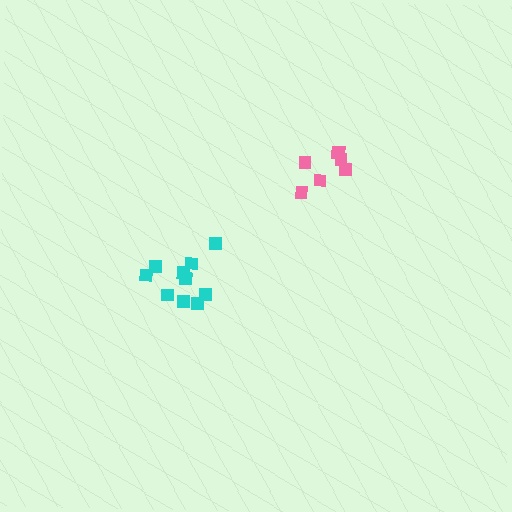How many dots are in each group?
Group 1: 10 dots, Group 2: 7 dots (17 total).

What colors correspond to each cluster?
The clusters are colored: cyan, pink.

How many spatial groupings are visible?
There are 2 spatial groupings.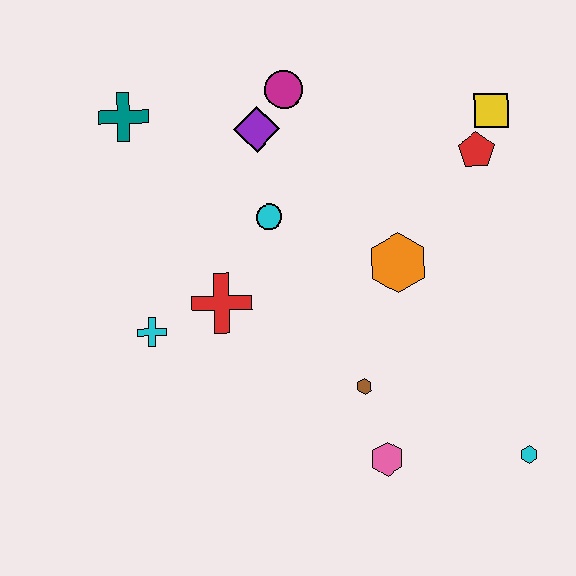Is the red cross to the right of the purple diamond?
No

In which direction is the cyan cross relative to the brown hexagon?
The cyan cross is to the left of the brown hexagon.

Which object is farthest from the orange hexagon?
The teal cross is farthest from the orange hexagon.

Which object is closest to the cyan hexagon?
The pink hexagon is closest to the cyan hexagon.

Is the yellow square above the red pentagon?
Yes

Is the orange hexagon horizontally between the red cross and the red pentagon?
Yes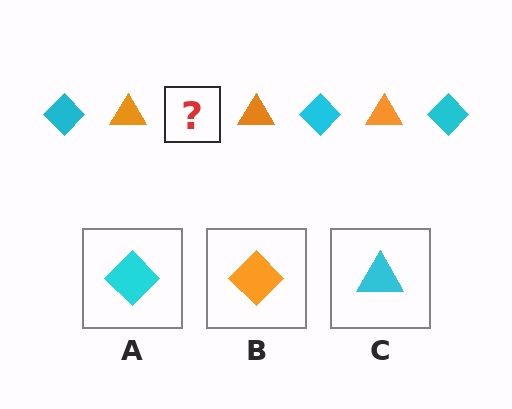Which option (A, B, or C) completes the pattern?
A.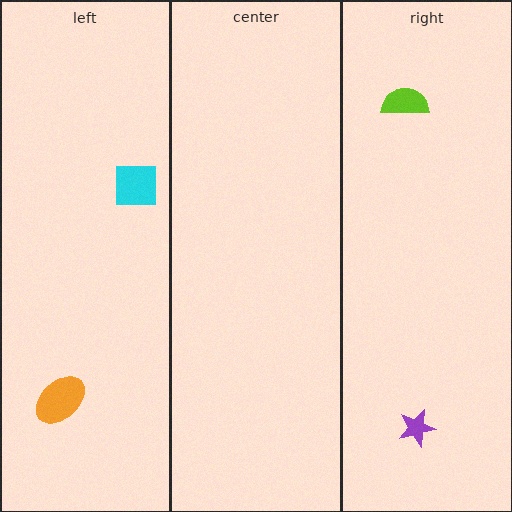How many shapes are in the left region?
2.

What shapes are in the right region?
The lime semicircle, the purple star.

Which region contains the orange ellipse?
The left region.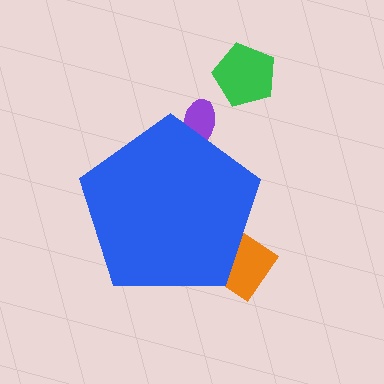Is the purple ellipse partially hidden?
Yes, the purple ellipse is partially hidden behind the blue pentagon.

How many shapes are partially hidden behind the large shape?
2 shapes are partially hidden.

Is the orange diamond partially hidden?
Yes, the orange diamond is partially hidden behind the blue pentagon.